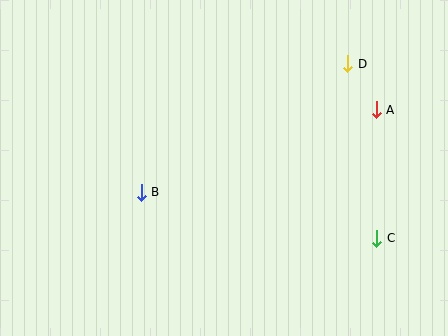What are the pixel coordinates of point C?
Point C is at (377, 238).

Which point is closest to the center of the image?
Point B at (141, 192) is closest to the center.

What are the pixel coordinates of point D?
Point D is at (348, 64).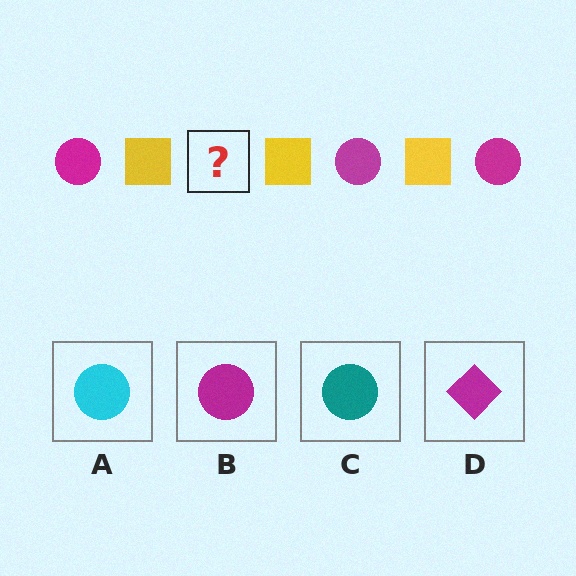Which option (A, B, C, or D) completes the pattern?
B.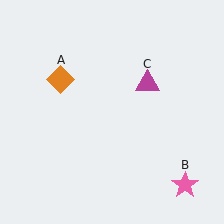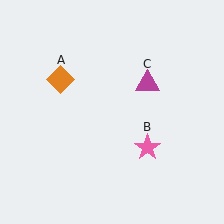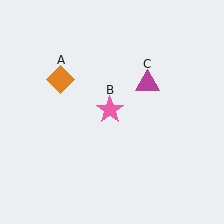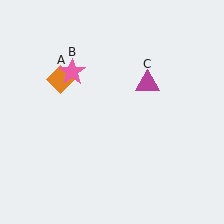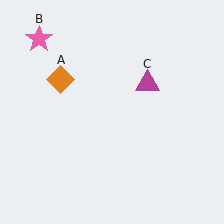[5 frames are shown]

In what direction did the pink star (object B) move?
The pink star (object B) moved up and to the left.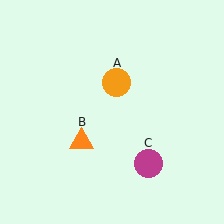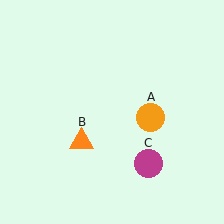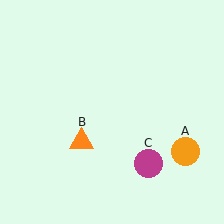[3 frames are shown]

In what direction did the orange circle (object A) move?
The orange circle (object A) moved down and to the right.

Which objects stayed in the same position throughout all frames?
Orange triangle (object B) and magenta circle (object C) remained stationary.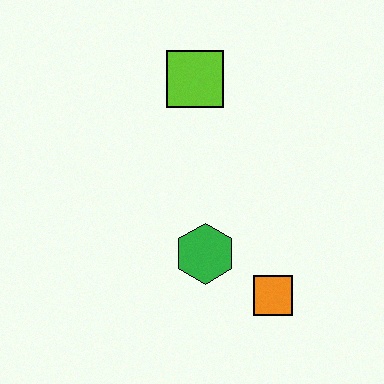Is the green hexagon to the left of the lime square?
No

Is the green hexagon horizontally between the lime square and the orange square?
Yes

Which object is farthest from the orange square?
The lime square is farthest from the orange square.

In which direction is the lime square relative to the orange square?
The lime square is above the orange square.